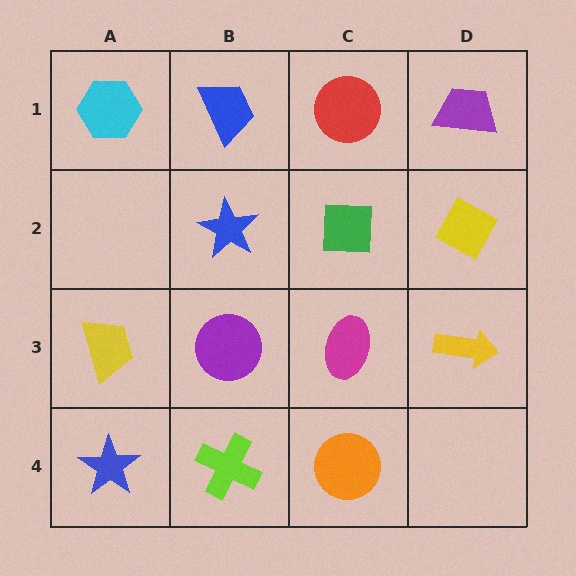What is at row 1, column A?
A cyan hexagon.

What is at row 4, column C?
An orange circle.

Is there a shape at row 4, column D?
No, that cell is empty.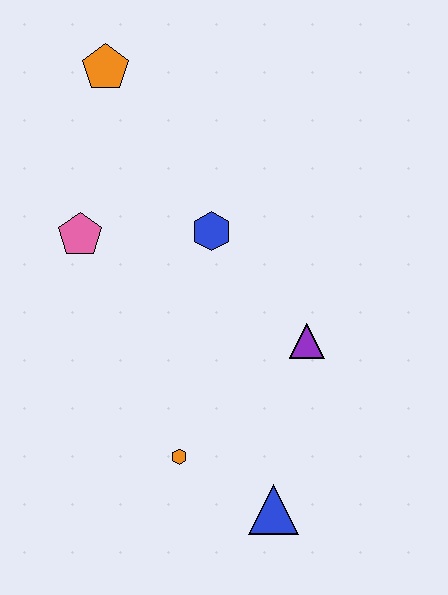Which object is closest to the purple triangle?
The blue hexagon is closest to the purple triangle.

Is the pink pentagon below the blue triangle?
No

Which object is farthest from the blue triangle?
The orange pentagon is farthest from the blue triangle.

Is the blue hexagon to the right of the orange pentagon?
Yes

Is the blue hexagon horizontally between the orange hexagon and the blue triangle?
Yes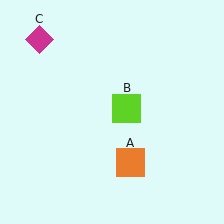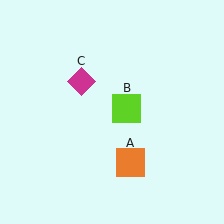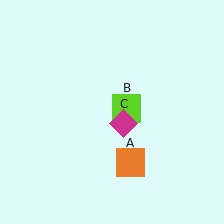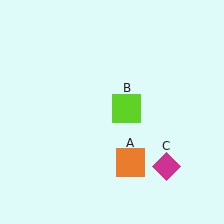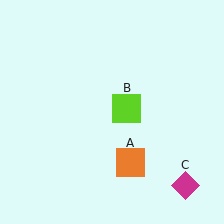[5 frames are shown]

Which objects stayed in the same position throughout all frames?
Orange square (object A) and lime square (object B) remained stationary.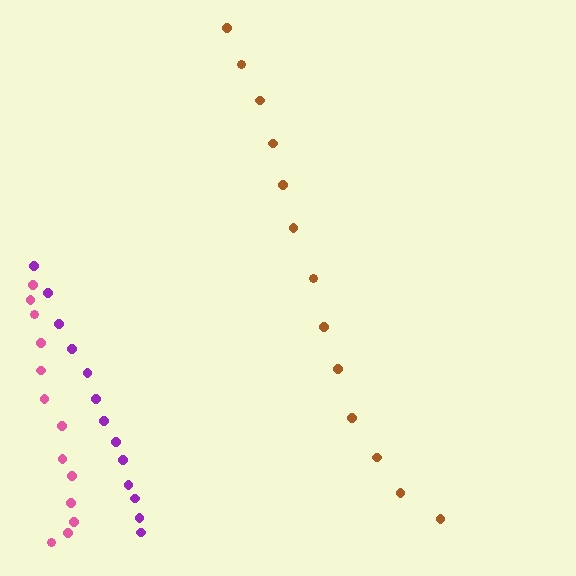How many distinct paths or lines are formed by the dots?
There are 3 distinct paths.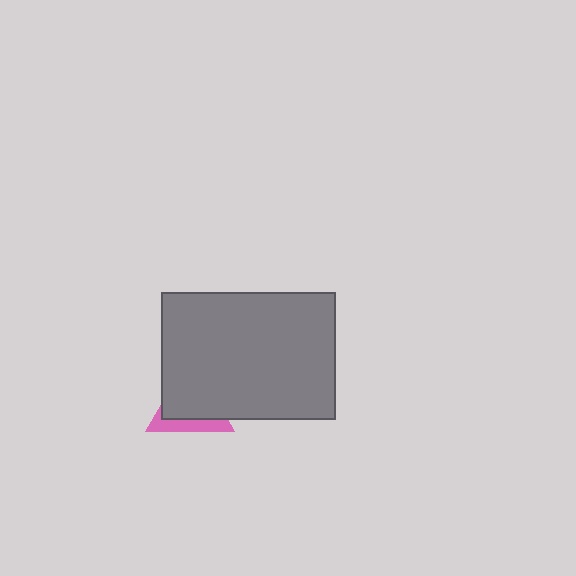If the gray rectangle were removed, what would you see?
You would see the complete pink triangle.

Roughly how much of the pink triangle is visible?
A small part of it is visible (roughly 31%).